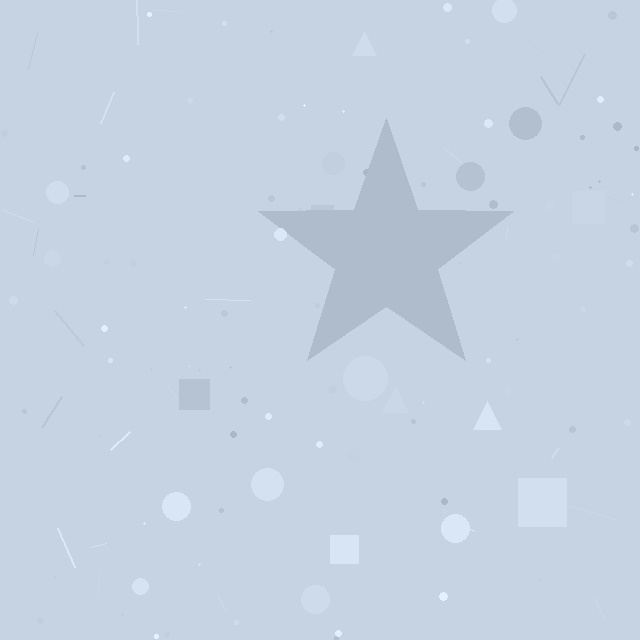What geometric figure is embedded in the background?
A star is embedded in the background.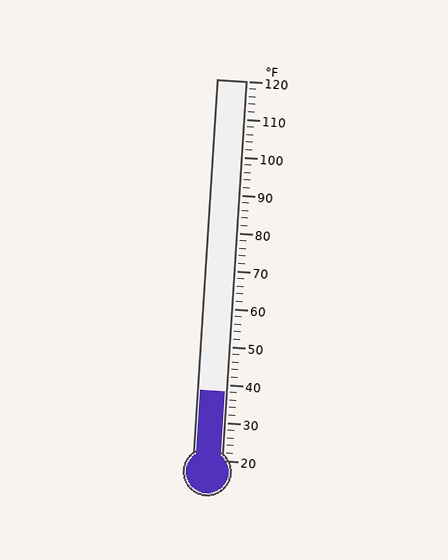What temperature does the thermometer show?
The thermometer shows approximately 38°F.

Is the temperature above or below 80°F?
The temperature is below 80°F.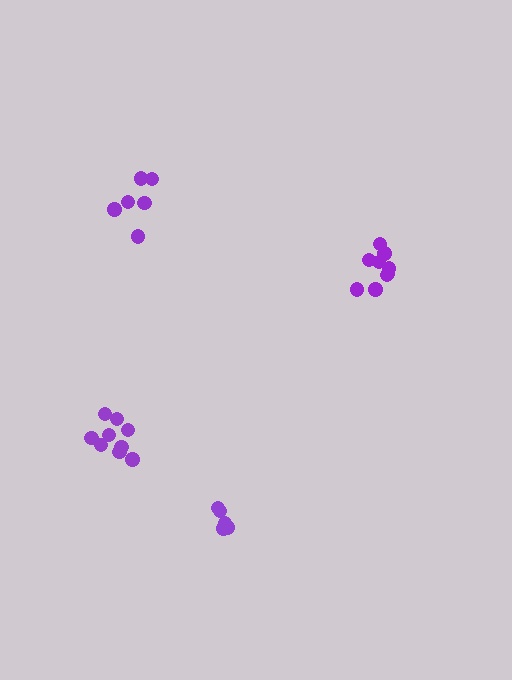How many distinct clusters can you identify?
There are 4 distinct clusters.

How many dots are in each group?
Group 1: 9 dots, Group 2: 9 dots, Group 3: 6 dots, Group 4: 5 dots (29 total).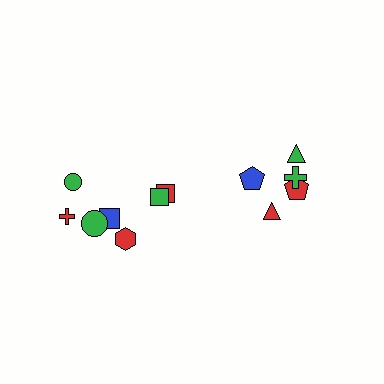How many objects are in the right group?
There are 5 objects.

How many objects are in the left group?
There are 7 objects.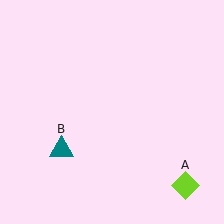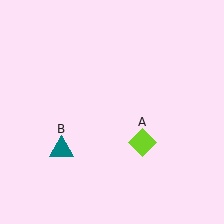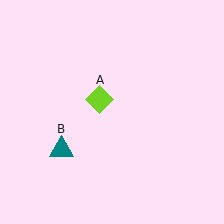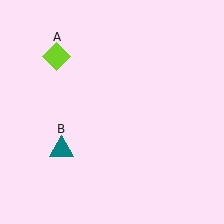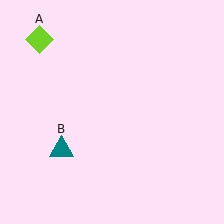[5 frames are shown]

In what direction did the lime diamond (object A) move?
The lime diamond (object A) moved up and to the left.